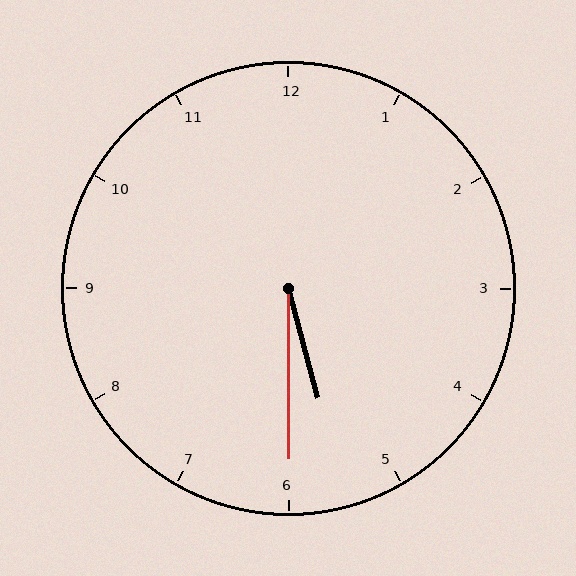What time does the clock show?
5:30.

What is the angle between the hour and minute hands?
Approximately 15 degrees.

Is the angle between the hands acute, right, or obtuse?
It is acute.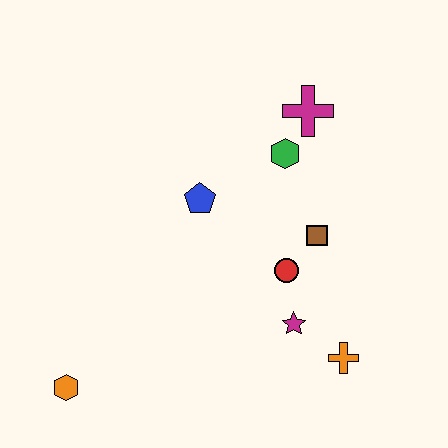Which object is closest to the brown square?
The red circle is closest to the brown square.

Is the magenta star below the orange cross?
No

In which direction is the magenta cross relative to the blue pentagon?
The magenta cross is to the right of the blue pentagon.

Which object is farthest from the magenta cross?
The orange hexagon is farthest from the magenta cross.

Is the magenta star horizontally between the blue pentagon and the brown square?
Yes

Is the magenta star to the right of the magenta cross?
No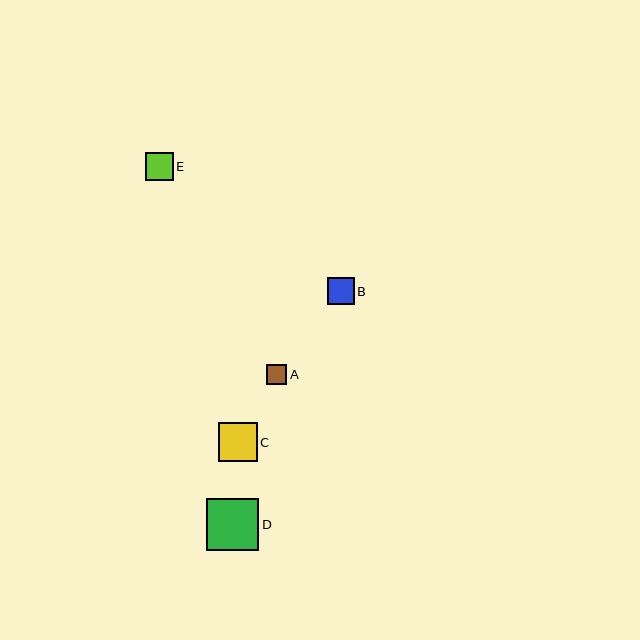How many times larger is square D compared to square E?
Square D is approximately 1.9 times the size of square E.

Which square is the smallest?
Square A is the smallest with a size of approximately 20 pixels.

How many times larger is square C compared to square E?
Square C is approximately 1.4 times the size of square E.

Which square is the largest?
Square D is the largest with a size of approximately 52 pixels.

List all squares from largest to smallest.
From largest to smallest: D, C, E, B, A.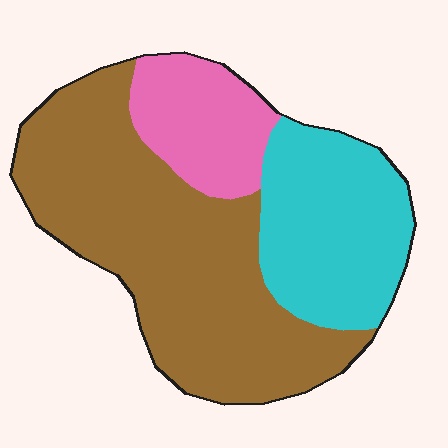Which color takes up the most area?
Brown, at roughly 55%.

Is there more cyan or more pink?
Cyan.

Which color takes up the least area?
Pink, at roughly 15%.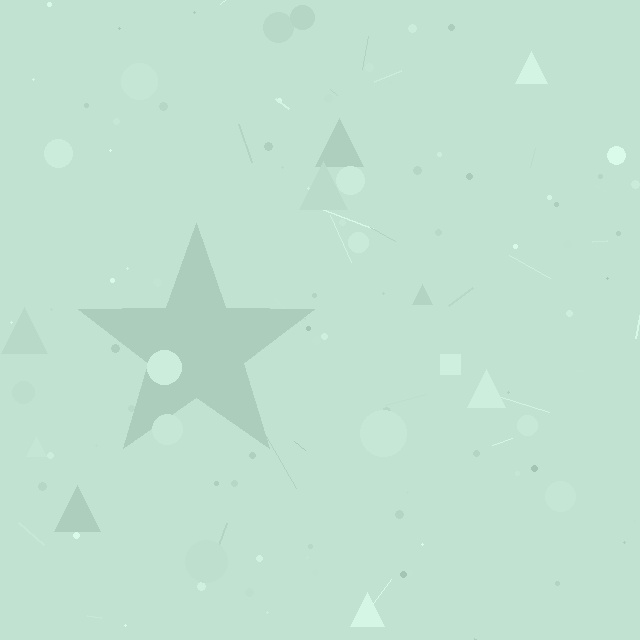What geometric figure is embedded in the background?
A star is embedded in the background.